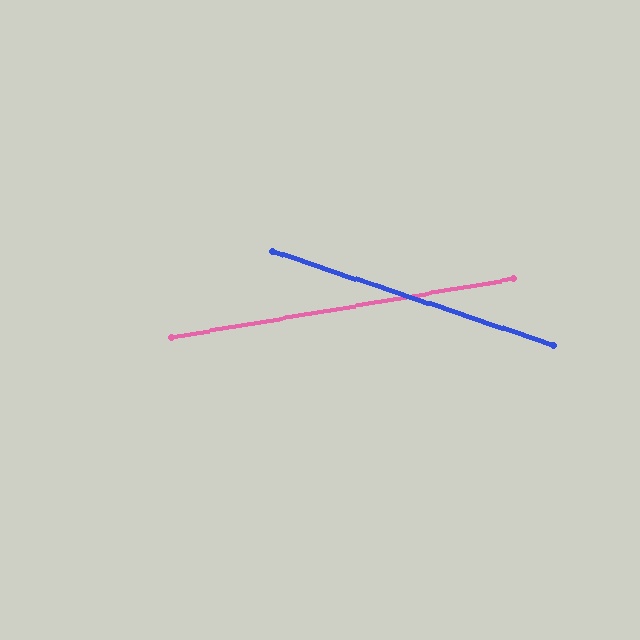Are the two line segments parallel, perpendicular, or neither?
Neither parallel nor perpendicular — they differ by about 28°.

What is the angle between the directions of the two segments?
Approximately 28 degrees.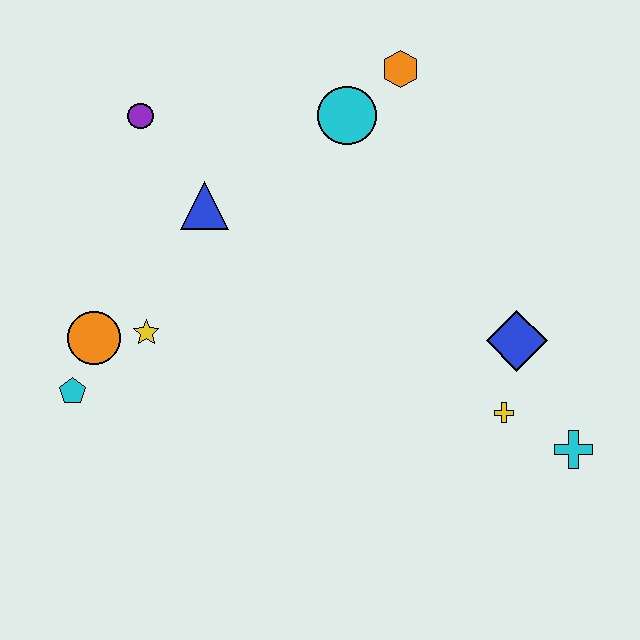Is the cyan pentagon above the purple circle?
No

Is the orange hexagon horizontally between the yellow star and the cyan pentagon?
No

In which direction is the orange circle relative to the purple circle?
The orange circle is below the purple circle.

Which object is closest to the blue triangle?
The purple circle is closest to the blue triangle.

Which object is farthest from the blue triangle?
The cyan cross is farthest from the blue triangle.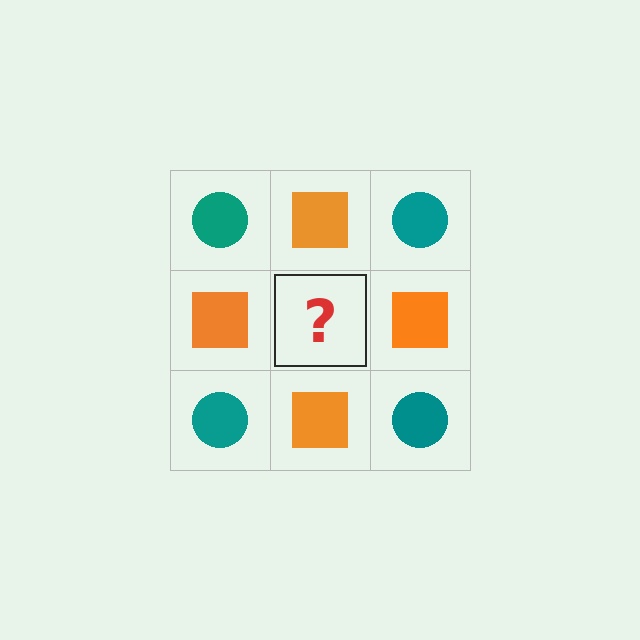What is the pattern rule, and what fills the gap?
The rule is that it alternates teal circle and orange square in a checkerboard pattern. The gap should be filled with a teal circle.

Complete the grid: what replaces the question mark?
The question mark should be replaced with a teal circle.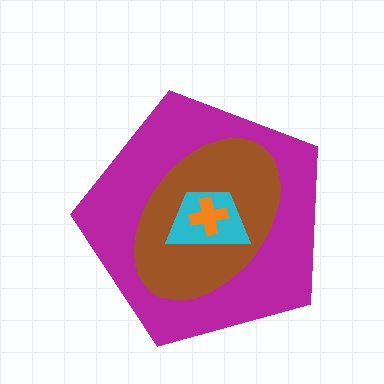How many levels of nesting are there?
4.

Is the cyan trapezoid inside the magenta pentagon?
Yes.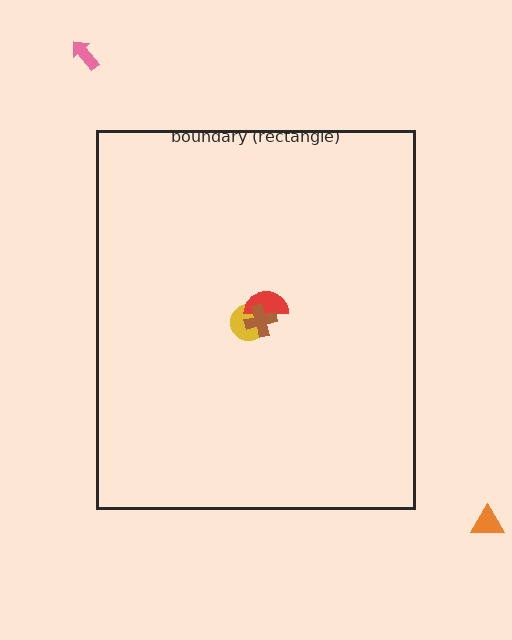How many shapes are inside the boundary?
3 inside, 2 outside.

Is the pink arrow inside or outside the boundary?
Outside.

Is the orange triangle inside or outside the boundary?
Outside.